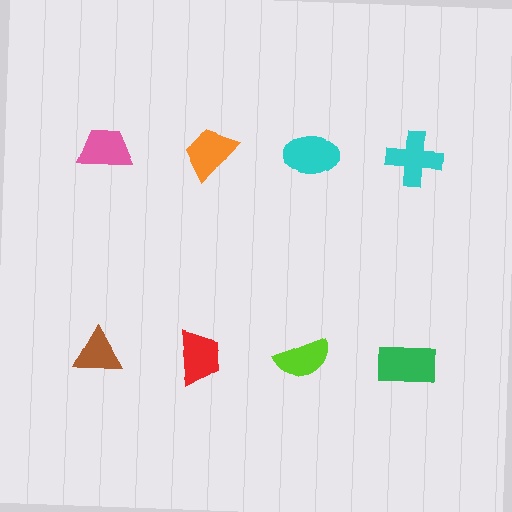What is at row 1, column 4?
A cyan cross.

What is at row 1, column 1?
A pink trapezoid.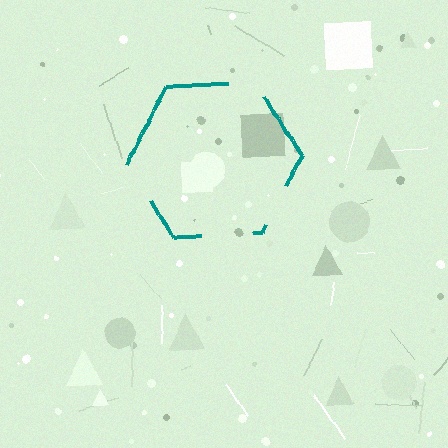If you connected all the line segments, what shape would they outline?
They would outline a hexagon.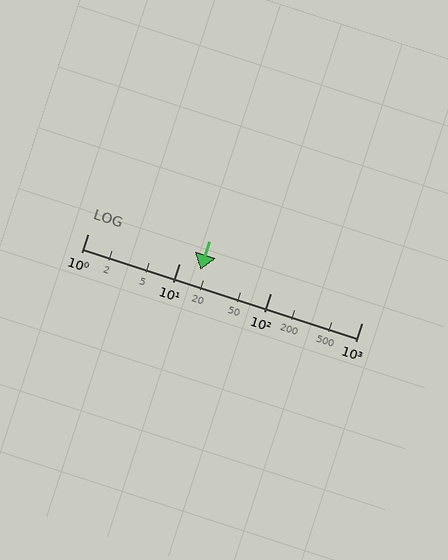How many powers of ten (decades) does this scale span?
The scale spans 3 decades, from 1 to 1000.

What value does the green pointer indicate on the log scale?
The pointer indicates approximately 17.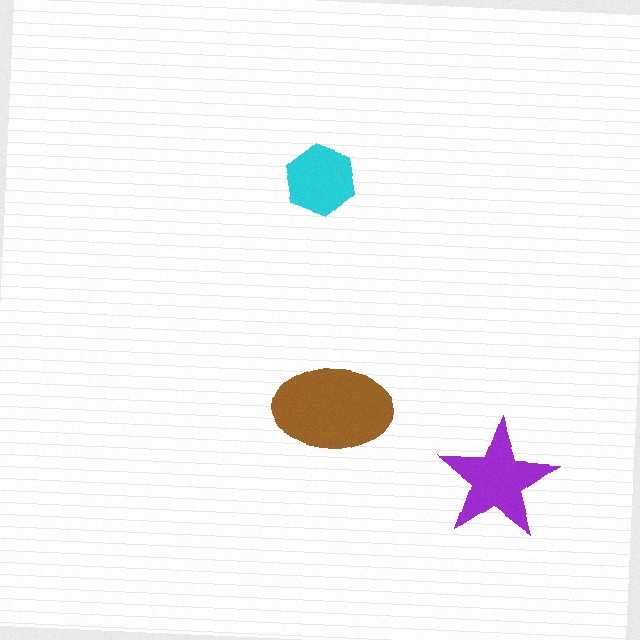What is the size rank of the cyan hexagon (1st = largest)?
3rd.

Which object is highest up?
The cyan hexagon is topmost.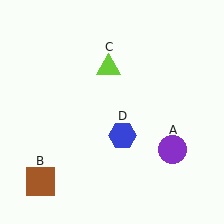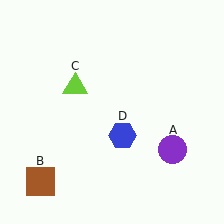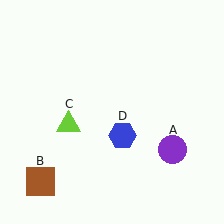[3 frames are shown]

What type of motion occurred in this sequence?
The lime triangle (object C) rotated counterclockwise around the center of the scene.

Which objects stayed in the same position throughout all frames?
Purple circle (object A) and brown square (object B) and blue hexagon (object D) remained stationary.